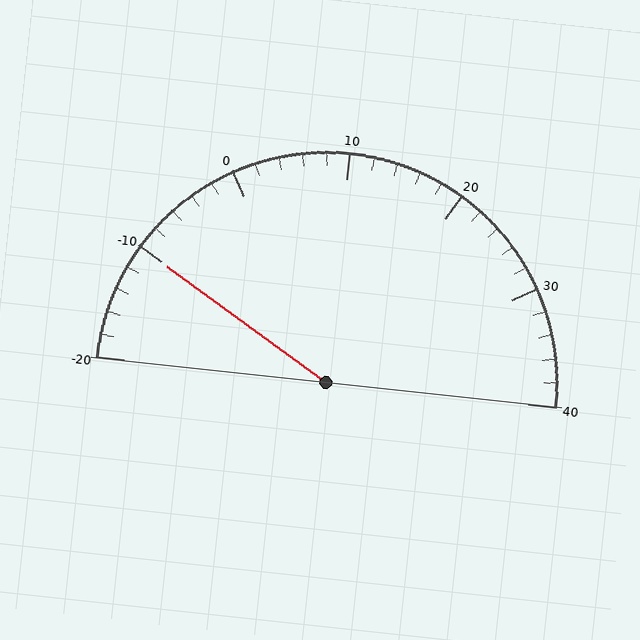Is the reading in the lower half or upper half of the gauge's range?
The reading is in the lower half of the range (-20 to 40).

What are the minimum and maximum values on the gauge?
The gauge ranges from -20 to 40.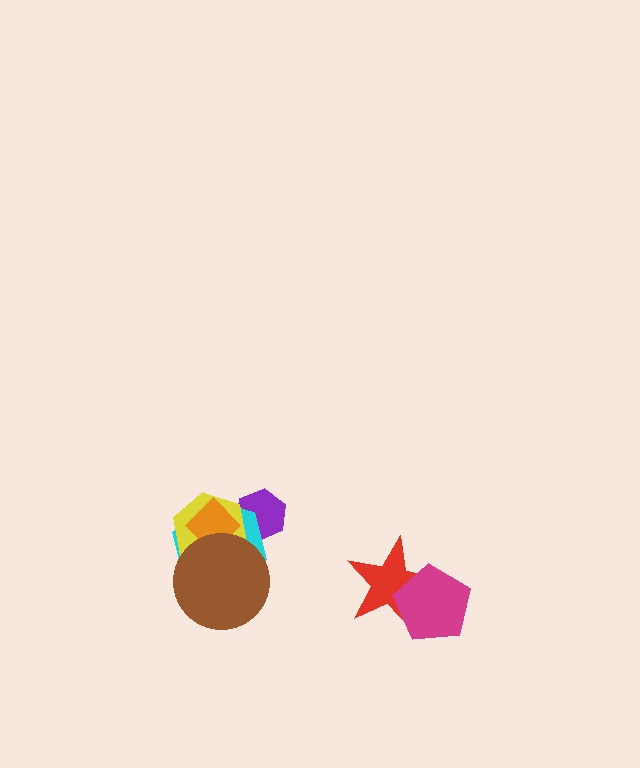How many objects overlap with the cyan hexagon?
4 objects overlap with the cyan hexagon.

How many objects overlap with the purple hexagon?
2 objects overlap with the purple hexagon.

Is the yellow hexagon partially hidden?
Yes, it is partially covered by another shape.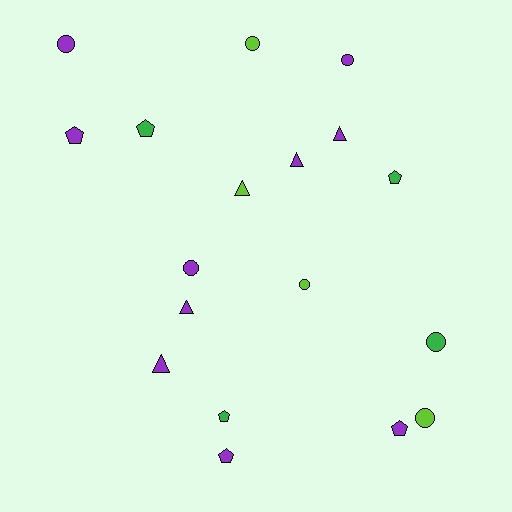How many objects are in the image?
There are 18 objects.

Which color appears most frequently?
Purple, with 10 objects.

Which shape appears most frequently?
Circle, with 7 objects.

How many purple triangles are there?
There are 4 purple triangles.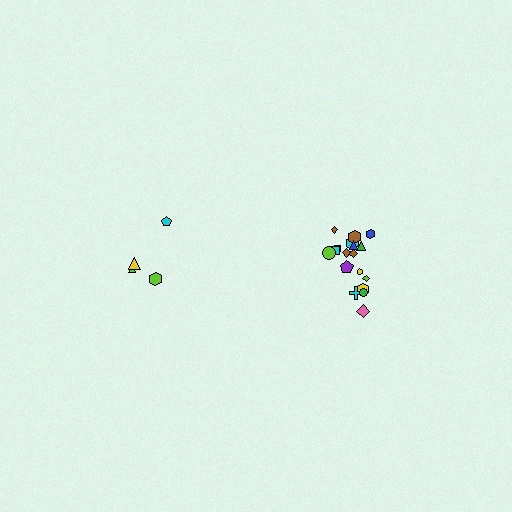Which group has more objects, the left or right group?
The right group.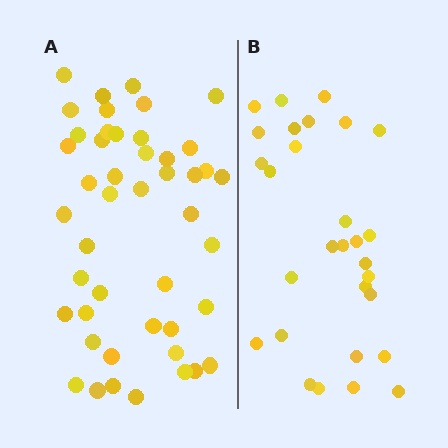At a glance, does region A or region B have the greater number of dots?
Region A (the left region) has more dots.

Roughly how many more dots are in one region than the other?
Region A has approximately 15 more dots than region B.